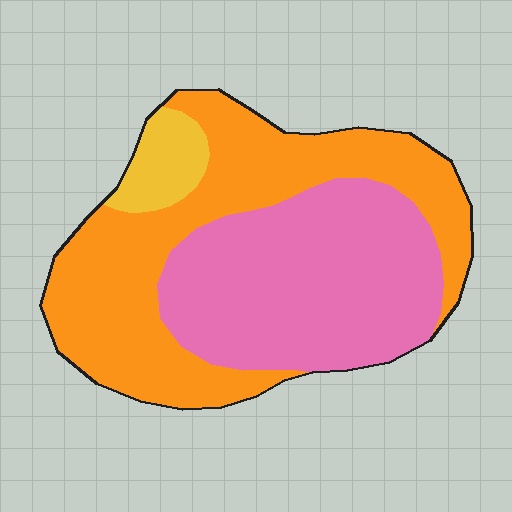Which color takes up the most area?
Orange, at roughly 50%.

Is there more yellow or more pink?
Pink.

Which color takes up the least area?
Yellow, at roughly 5%.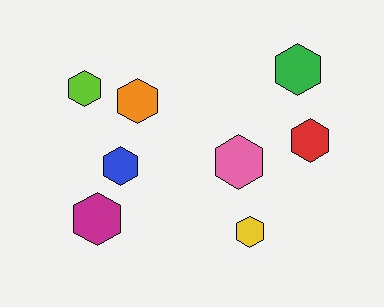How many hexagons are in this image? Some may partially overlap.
There are 8 hexagons.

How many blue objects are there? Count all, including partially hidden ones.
There is 1 blue object.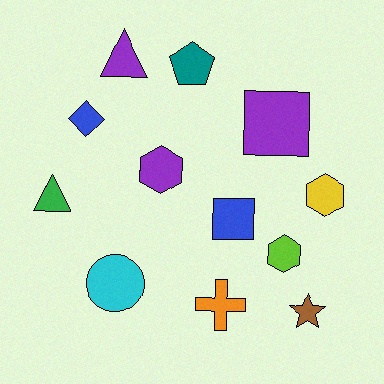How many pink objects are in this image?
There are no pink objects.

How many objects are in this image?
There are 12 objects.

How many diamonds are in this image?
There is 1 diamond.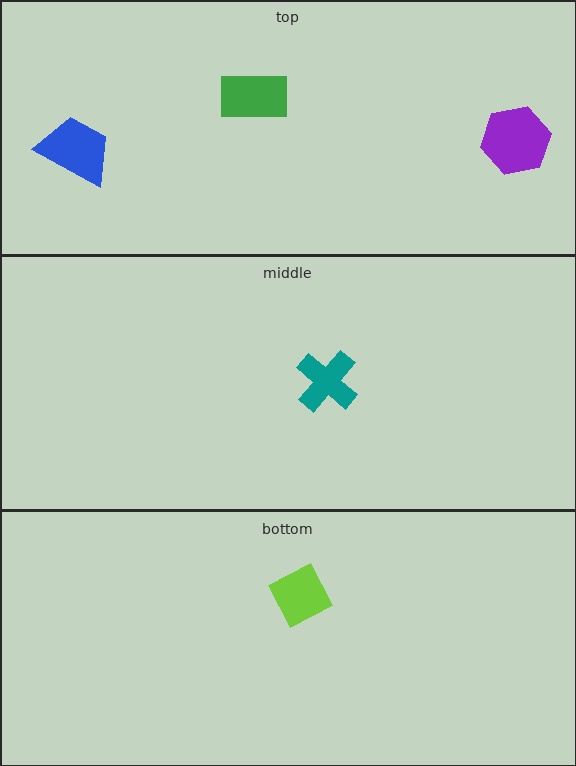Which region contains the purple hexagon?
The top region.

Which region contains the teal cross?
The middle region.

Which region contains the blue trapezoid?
The top region.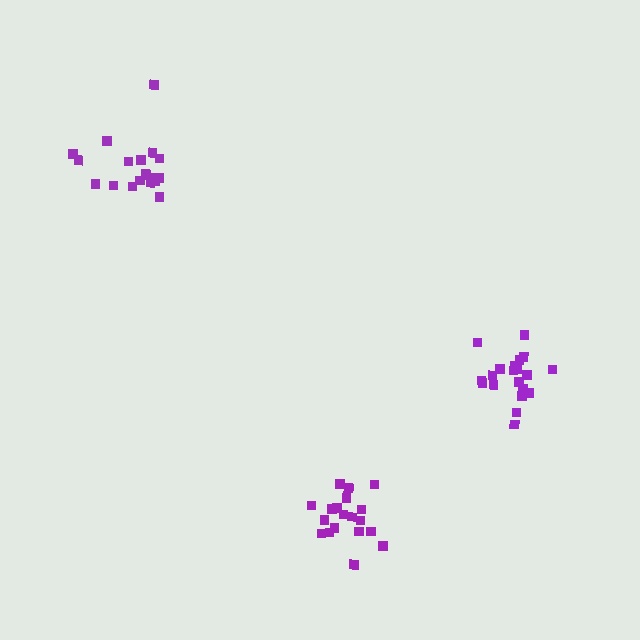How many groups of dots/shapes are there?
There are 3 groups.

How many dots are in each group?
Group 1: 19 dots, Group 2: 20 dots, Group 3: 19 dots (58 total).